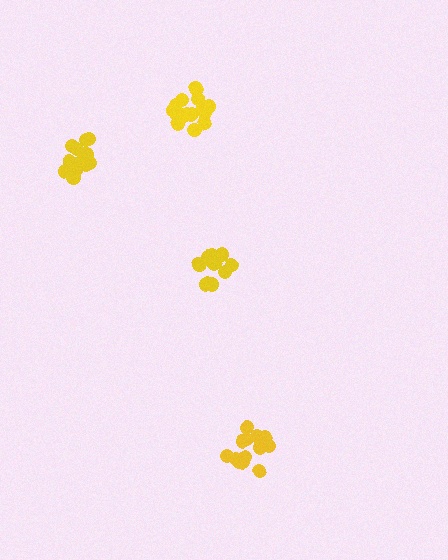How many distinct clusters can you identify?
There are 4 distinct clusters.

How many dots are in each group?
Group 1: 12 dots, Group 2: 16 dots, Group 3: 14 dots, Group 4: 16 dots (58 total).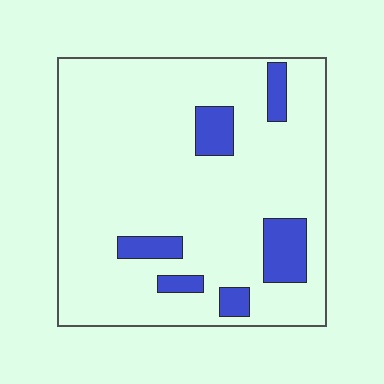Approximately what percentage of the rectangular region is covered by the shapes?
Approximately 15%.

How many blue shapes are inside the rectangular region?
6.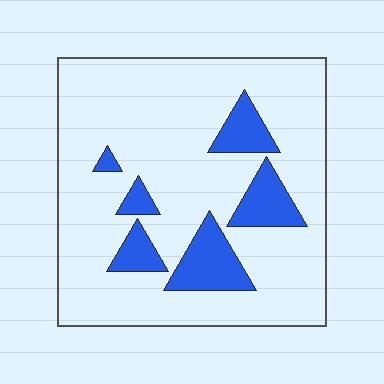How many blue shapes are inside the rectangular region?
6.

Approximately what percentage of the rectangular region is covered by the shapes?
Approximately 15%.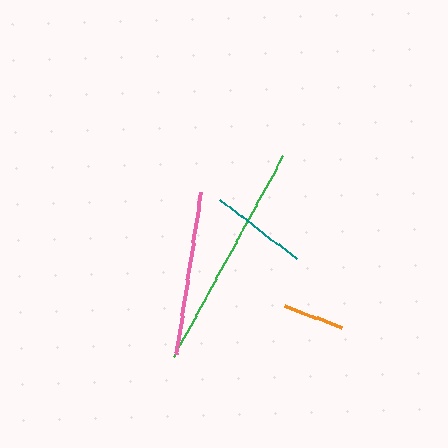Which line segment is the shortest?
The orange line is the shortest at approximately 61 pixels.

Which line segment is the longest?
The green line is the longest at approximately 228 pixels.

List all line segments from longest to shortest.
From longest to shortest: green, pink, teal, orange.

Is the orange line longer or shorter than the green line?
The green line is longer than the orange line.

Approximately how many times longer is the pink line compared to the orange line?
The pink line is approximately 2.7 times the length of the orange line.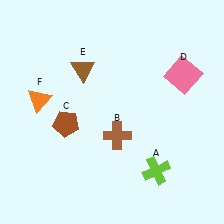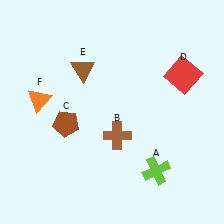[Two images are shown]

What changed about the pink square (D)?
In Image 1, D is pink. In Image 2, it changed to red.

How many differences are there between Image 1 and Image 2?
There is 1 difference between the two images.